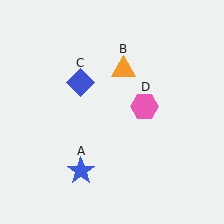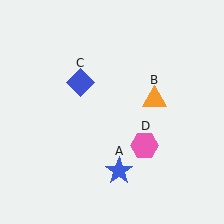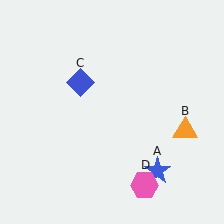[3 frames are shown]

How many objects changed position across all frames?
3 objects changed position: blue star (object A), orange triangle (object B), pink hexagon (object D).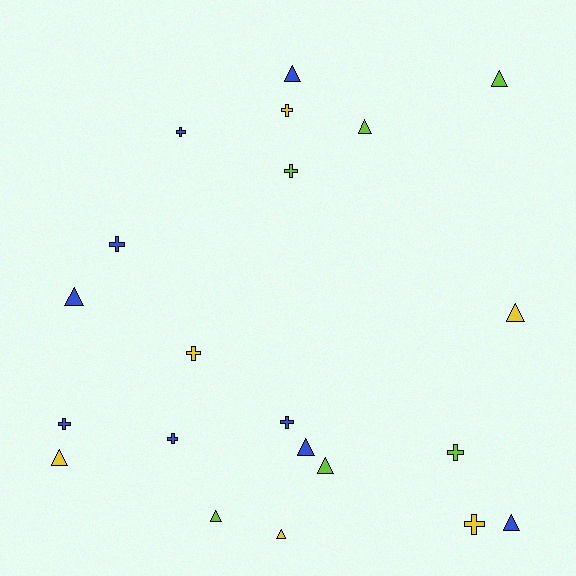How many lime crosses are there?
There are 2 lime crosses.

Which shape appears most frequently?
Triangle, with 11 objects.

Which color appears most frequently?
Blue, with 9 objects.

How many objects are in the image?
There are 21 objects.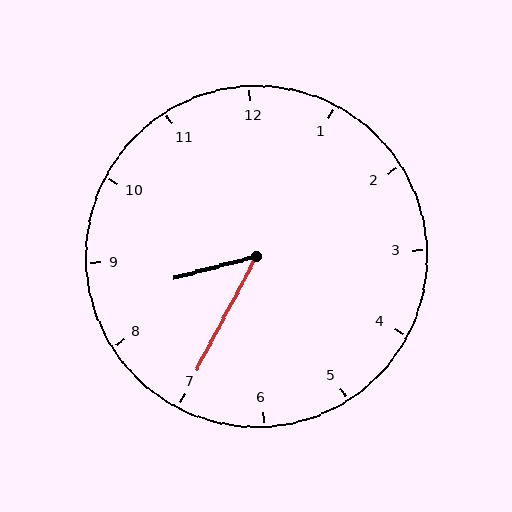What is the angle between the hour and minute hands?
Approximately 48 degrees.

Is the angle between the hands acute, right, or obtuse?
It is acute.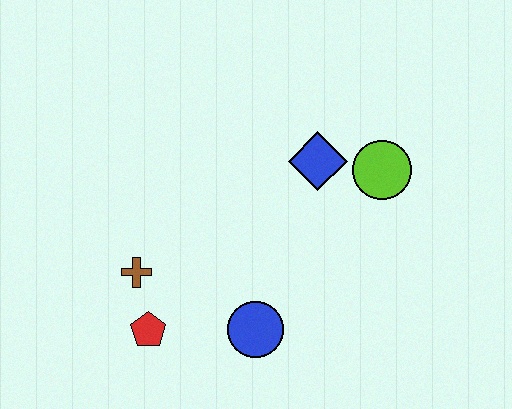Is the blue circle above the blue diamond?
No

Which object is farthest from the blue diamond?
The red pentagon is farthest from the blue diamond.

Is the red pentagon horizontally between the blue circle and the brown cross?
Yes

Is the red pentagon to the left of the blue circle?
Yes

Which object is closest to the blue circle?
The red pentagon is closest to the blue circle.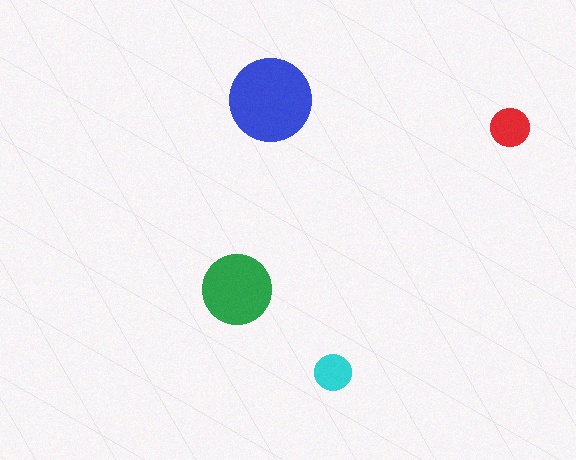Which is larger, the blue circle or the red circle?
The blue one.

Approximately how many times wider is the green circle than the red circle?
About 2 times wider.